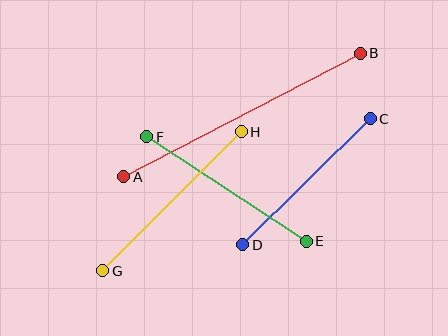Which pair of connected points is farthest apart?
Points A and B are farthest apart.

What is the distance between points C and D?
The distance is approximately 179 pixels.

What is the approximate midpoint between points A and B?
The midpoint is at approximately (242, 115) pixels.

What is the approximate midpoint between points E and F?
The midpoint is at approximately (227, 189) pixels.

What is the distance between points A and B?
The distance is approximately 267 pixels.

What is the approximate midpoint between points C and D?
The midpoint is at approximately (306, 182) pixels.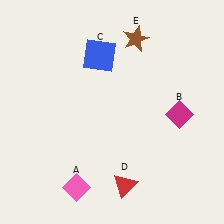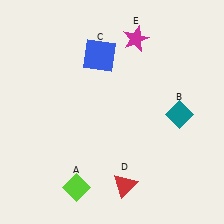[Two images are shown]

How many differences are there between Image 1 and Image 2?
There are 3 differences between the two images.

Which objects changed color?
A changed from pink to lime. B changed from magenta to teal. E changed from brown to magenta.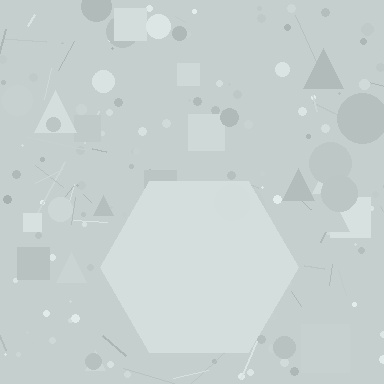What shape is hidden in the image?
A hexagon is hidden in the image.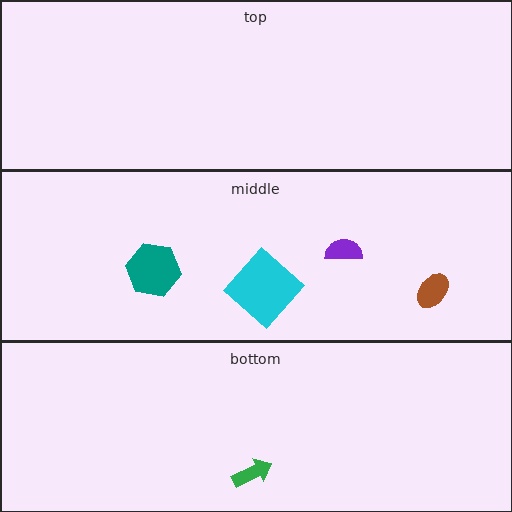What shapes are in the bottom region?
The green arrow.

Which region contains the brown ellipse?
The middle region.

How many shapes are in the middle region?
4.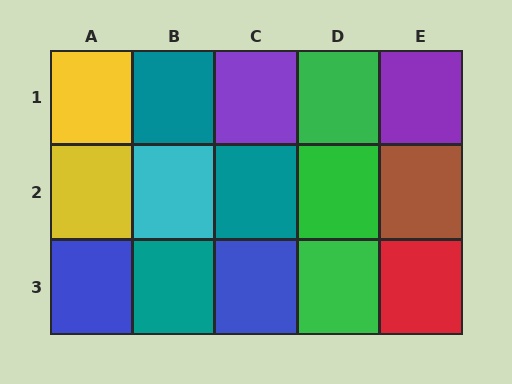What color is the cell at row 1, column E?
Purple.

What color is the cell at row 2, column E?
Brown.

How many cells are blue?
2 cells are blue.